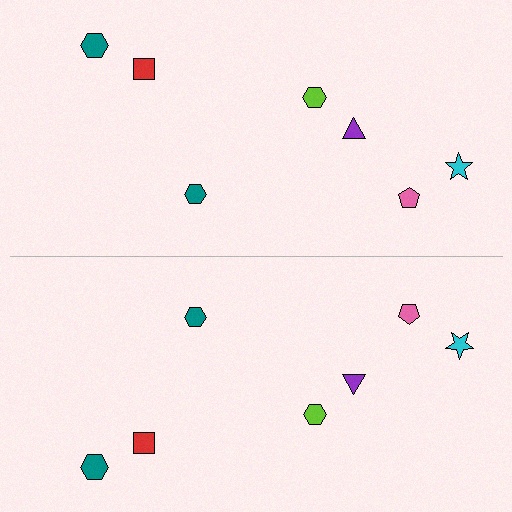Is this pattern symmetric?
Yes, this pattern has bilateral (reflection) symmetry.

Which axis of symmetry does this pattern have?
The pattern has a horizontal axis of symmetry running through the center of the image.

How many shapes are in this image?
There are 14 shapes in this image.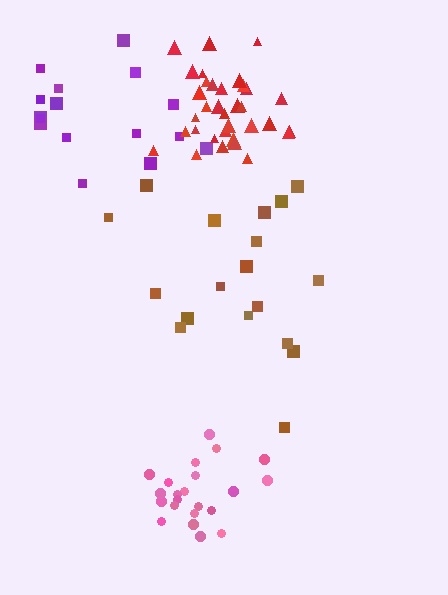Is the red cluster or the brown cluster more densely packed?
Red.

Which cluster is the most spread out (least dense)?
Brown.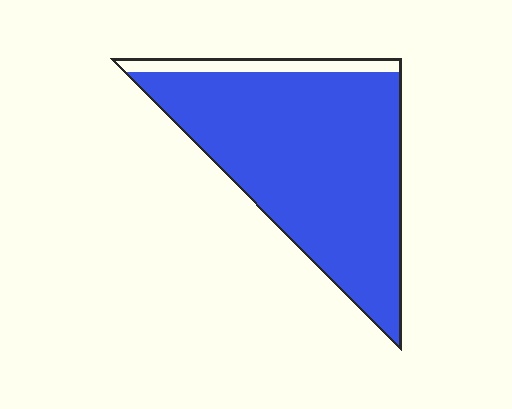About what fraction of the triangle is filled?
About nine tenths (9/10).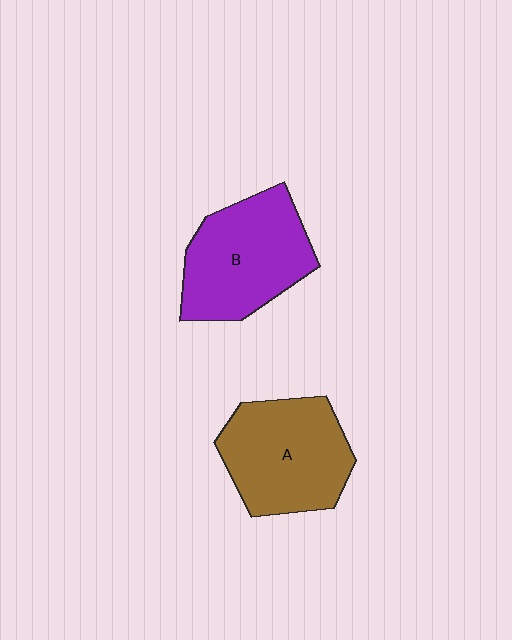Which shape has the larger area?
Shape B (purple).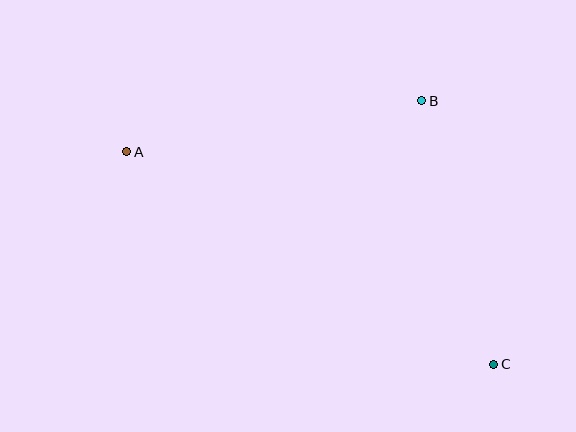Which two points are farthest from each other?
Points A and C are farthest from each other.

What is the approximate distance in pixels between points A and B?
The distance between A and B is approximately 300 pixels.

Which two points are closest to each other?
Points B and C are closest to each other.